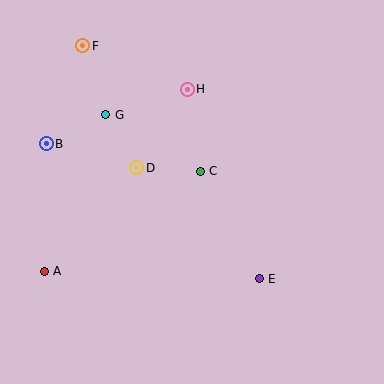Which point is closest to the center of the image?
Point C at (200, 171) is closest to the center.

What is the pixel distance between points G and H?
The distance between G and H is 85 pixels.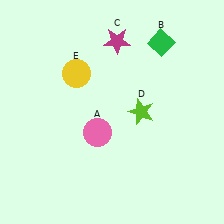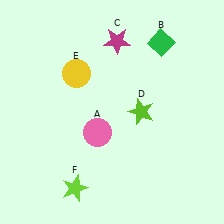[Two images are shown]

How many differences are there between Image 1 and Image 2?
There is 1 difference between the two images.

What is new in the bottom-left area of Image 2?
A lime star (F) was added in the bottom-left area of Image 2.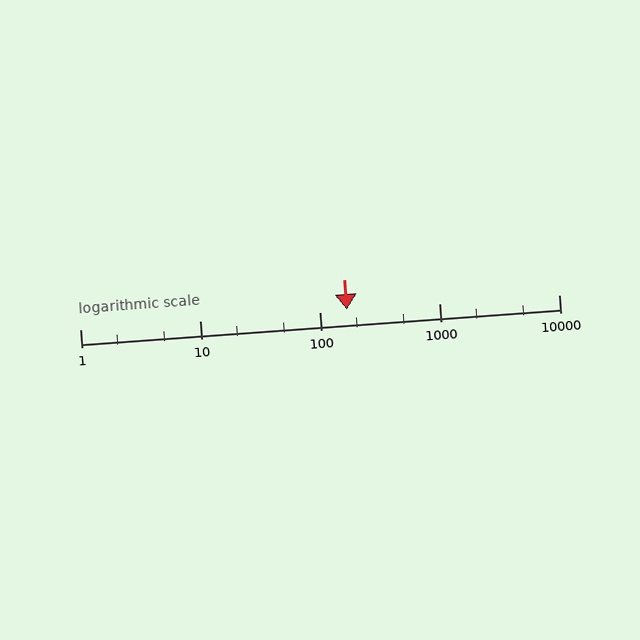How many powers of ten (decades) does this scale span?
The scale spans 4 decades, from 1 to 10000.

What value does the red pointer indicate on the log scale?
The pointer indicates approximately 170.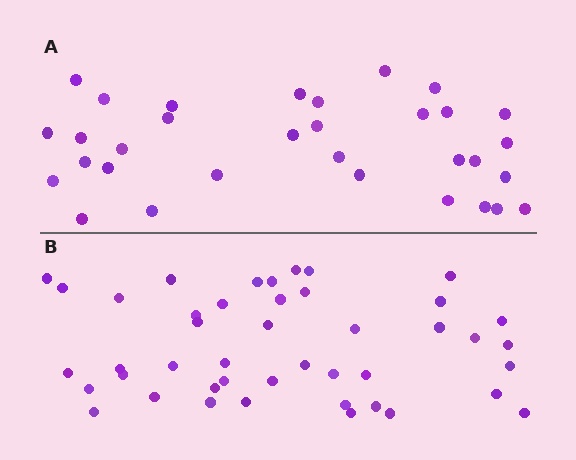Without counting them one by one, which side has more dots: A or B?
Region B (the bottom region) has more dots.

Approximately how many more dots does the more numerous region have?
Region B has roughly 12 or so more dots than region A.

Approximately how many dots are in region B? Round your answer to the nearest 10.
About 40 dots. (The exact count is 44, which rounds to 40.)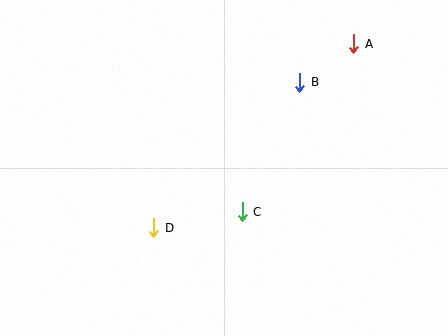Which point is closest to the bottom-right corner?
Point C is closest to the bottom-right corner.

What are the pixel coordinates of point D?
Point D is at (154, 228).